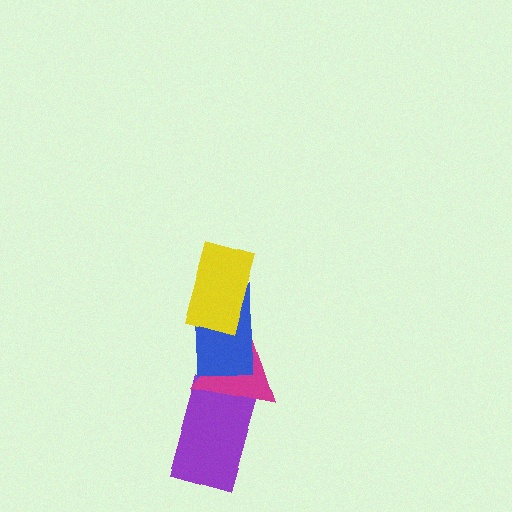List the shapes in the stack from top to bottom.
From top to bottom: the yellow rectangle, the blue rectangle, the magenta triangle, the purple rectangle.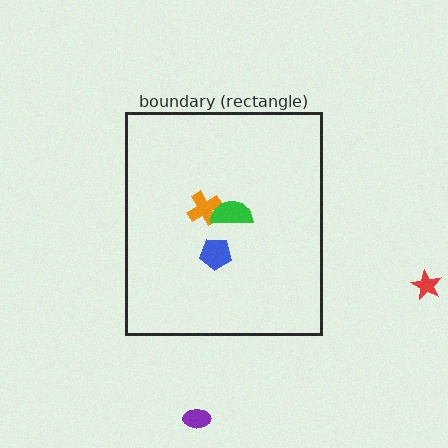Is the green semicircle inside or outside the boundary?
Inside.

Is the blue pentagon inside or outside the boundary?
Inside.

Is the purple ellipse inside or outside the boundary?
Outside.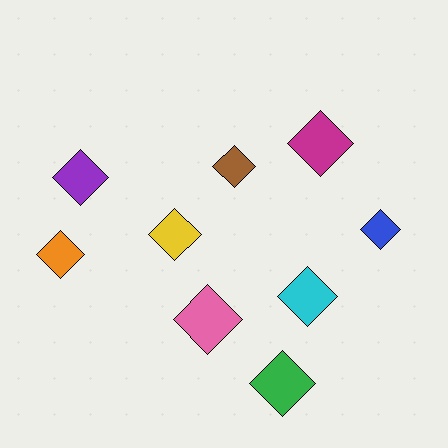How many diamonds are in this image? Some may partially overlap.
There are 9 diamonds.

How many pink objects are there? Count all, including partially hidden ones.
There is 1 pink object.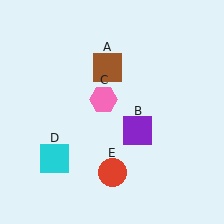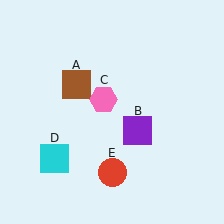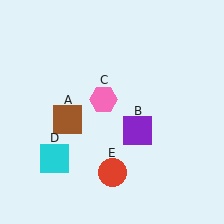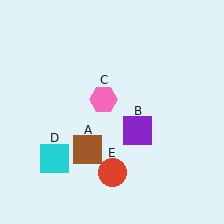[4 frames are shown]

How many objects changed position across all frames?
1 object changed position: brown square (object A).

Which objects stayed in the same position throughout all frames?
Purple square (object B) and pink hexagon (object C) and cyan square (object D) and red circle (object E) remained stationary.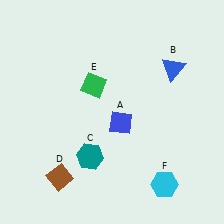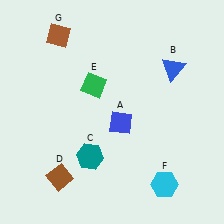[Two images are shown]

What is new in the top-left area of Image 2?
A brown diamond (G) was added in the top-left area of Image 2.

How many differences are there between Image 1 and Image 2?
There is 1 difference between the two images.